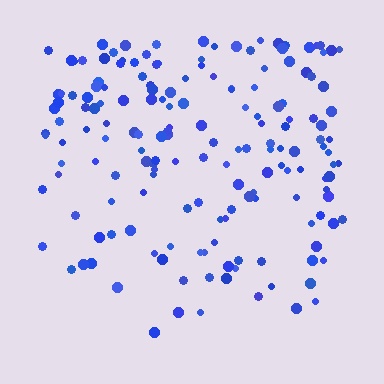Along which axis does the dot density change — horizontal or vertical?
Vertical.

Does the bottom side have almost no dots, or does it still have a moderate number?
Still a moderate number, just noticeably fewer than the top.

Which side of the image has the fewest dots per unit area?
The bottom.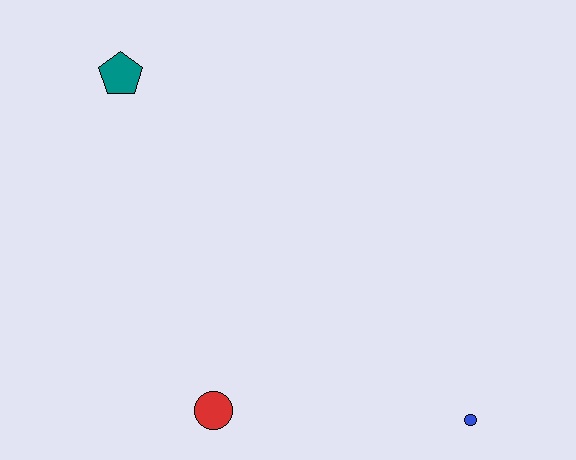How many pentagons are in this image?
There is 1 pentagon.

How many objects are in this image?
There are 3 objects.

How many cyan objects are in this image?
There are no cyan objects.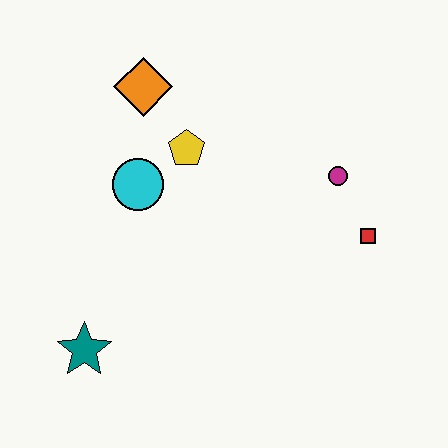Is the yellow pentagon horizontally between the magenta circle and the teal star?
Yes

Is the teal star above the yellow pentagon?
No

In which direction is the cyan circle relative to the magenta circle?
The cyan circle is to the left of the magenta circle.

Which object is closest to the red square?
The magenta circle is closest to the red square.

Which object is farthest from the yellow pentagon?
The teal star is farthest from the yellow pentagon.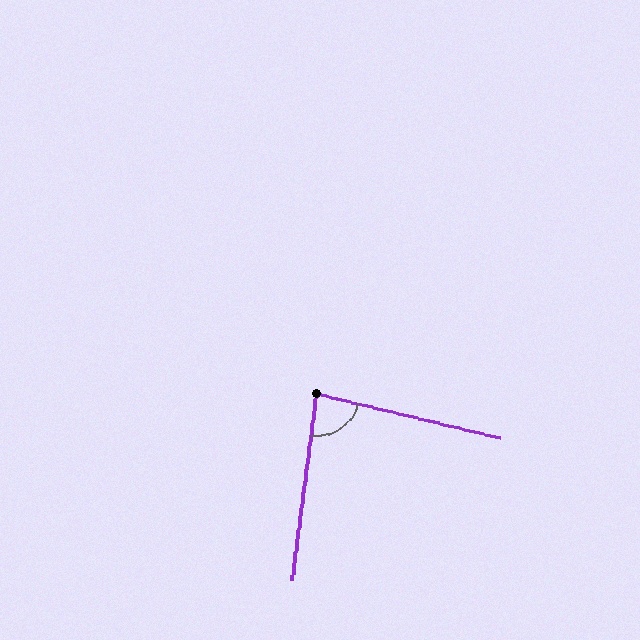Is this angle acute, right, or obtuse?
It is acute.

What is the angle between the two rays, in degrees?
Approximately 84 degrees.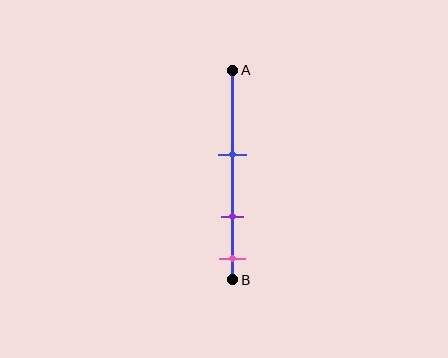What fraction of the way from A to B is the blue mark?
The blue mark is approximately 40% (0.4) of the way from A to B.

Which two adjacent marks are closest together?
The purple and pink marks are the closest adjacent pair.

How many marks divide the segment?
There are 3 marks dividing the segment.